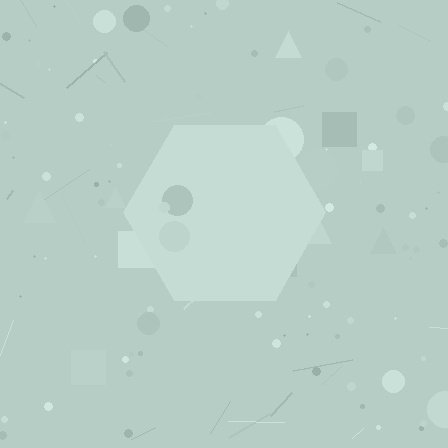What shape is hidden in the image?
A hexagon is hidden in the image.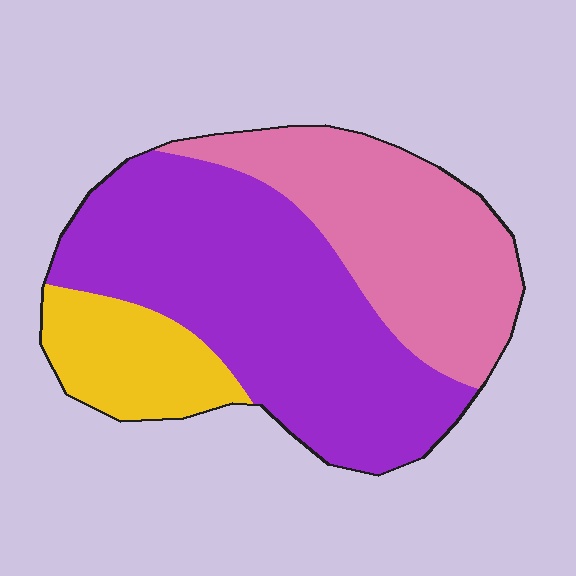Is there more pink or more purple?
Purple.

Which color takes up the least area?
Yellow, at roughly 15%.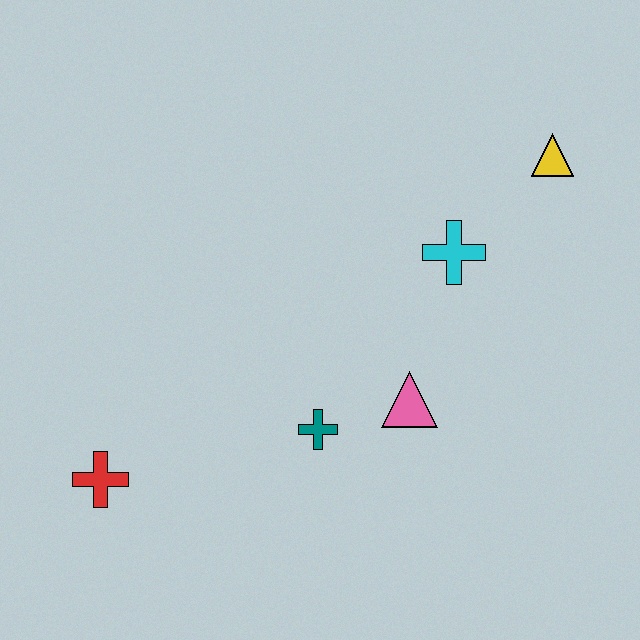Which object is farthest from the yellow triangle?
The red cross is farthest from the yellow triangle.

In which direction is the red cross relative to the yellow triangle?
The red cross is to the left of the yellow triangle.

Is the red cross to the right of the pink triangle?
No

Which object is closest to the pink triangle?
The teal cross is closest to the pink triangle.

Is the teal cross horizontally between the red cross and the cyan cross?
Yes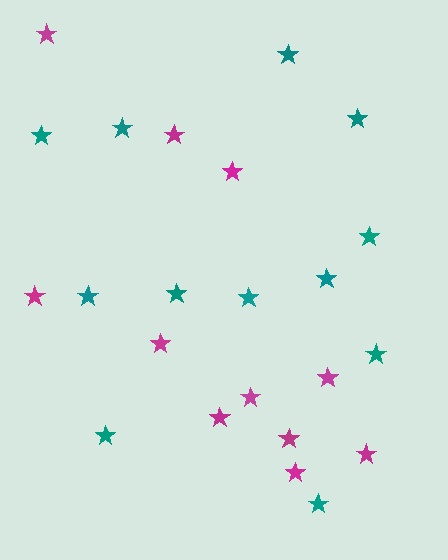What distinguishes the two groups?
There are 2 groups: one group of teal stars (12) and one group of magenta stars (11).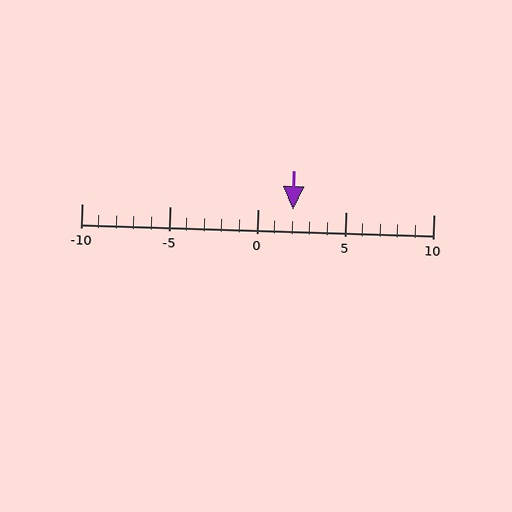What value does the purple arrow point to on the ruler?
The purple arrow points to approximately 2.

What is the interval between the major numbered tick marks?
The major tick marks are spaced 5 units apart.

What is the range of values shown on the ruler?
The ruler shows values from -10 to 10.